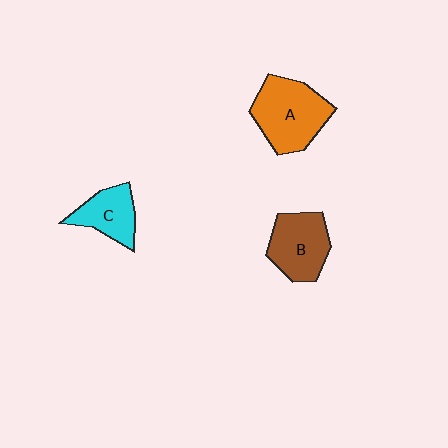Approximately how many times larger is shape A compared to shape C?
Approximately 1.6 times.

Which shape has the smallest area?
Shape C (cyan).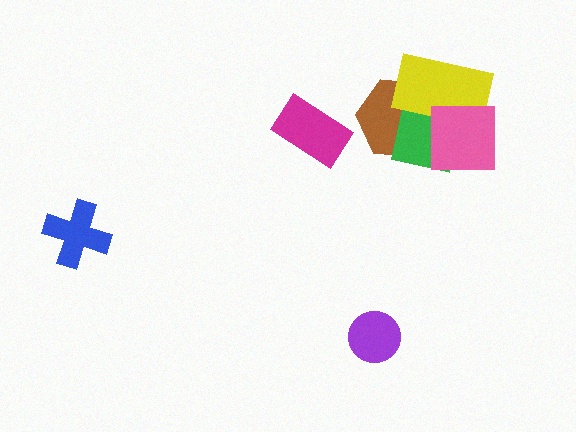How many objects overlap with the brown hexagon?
2 objects overlap with the brown hexagon.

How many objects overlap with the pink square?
2 objects overlap with the pink square.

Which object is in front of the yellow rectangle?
The pink square is in front of the yellow rectangle.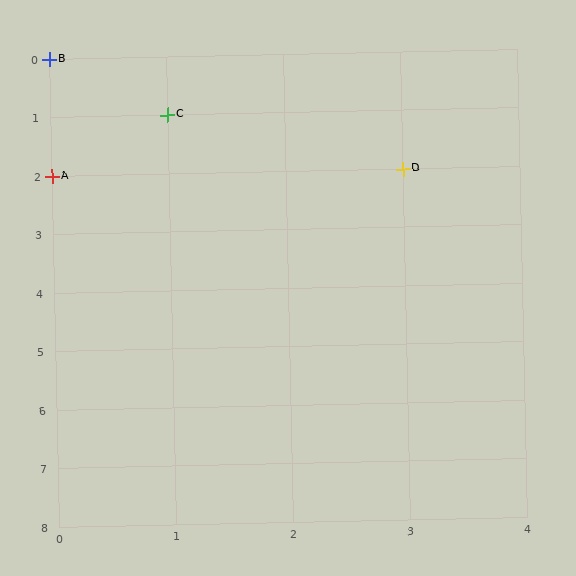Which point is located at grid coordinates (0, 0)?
Point B is at (0, 0).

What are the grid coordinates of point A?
Point A is at grid coordinates (0, 2).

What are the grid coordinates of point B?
Point B is at grid coordinates (0, 0).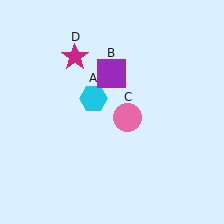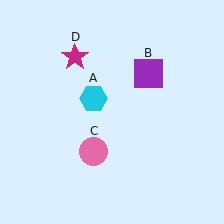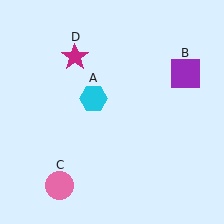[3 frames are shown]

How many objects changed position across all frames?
2 objects changed position: purple square (object B), pink circle (object C).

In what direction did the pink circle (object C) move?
The pink circle (object C) moved down and to the left.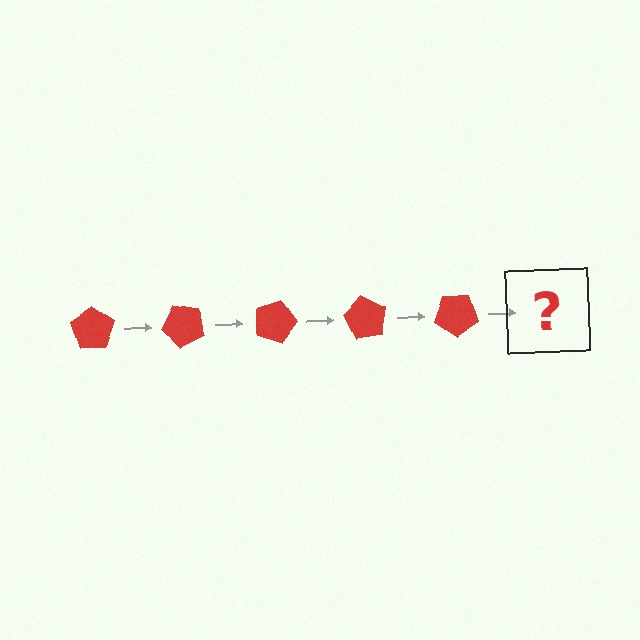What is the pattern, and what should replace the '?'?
The pattern is that the pentagon rotates 45 degrees each step. The '?' should be a red pentagon rotated 225 degrees.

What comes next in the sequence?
The next element should be a red pentagon rotated 225 degrees.